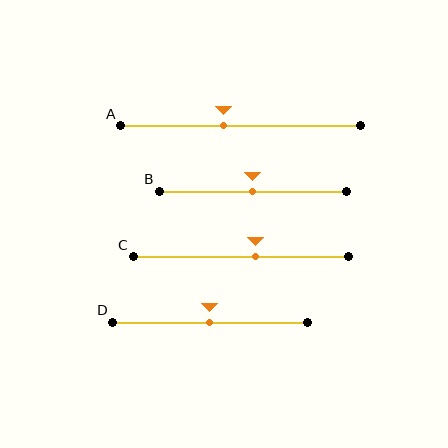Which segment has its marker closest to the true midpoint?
Segment B has its marker closest to the true midpoint.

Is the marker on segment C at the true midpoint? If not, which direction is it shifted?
No, the marker on segment C is shifted to the right by about 7% of the segment length.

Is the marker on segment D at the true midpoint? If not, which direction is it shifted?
Yes, the marker on segment D is at the true midpoint.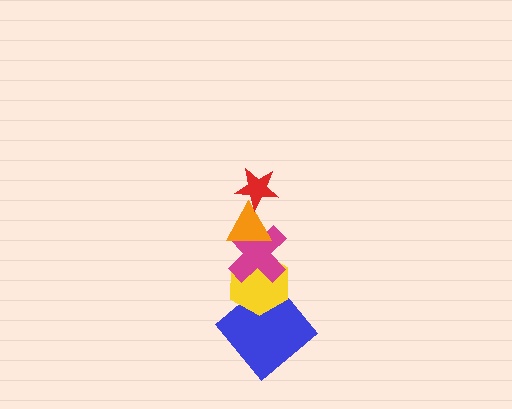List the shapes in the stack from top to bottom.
From top to bottom: the red star, the orange triangle, the magenta cross, the yellow hexagon, the blue diamond.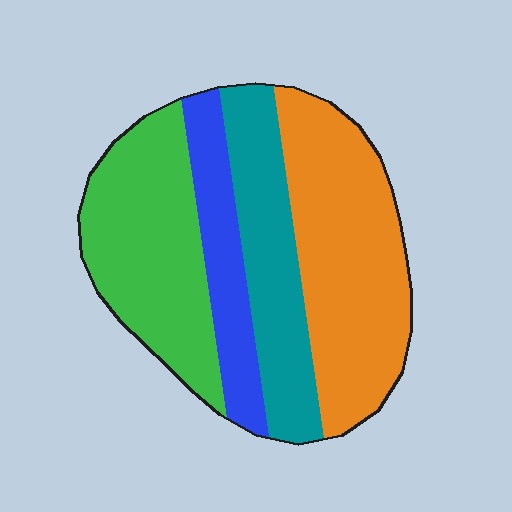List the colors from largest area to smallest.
From largest to smallest: orange, green, teal, blue.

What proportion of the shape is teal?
Teal takes up about one fifth (1/5) of the shape.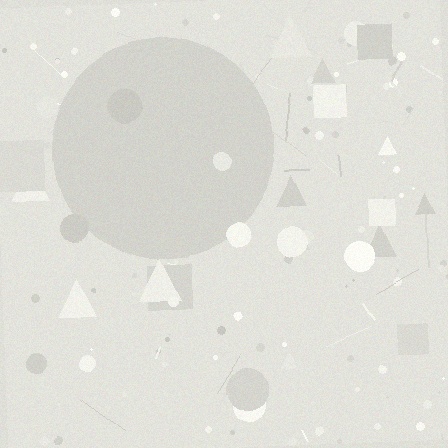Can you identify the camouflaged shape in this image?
The camouflaged shape is a circle.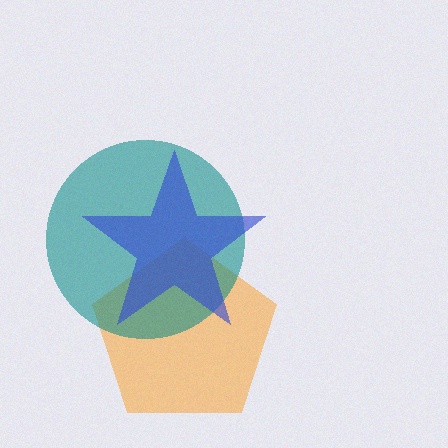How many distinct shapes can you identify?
There are 3 distinct shapes: an orange pentagon, a teal circle, a blue star.